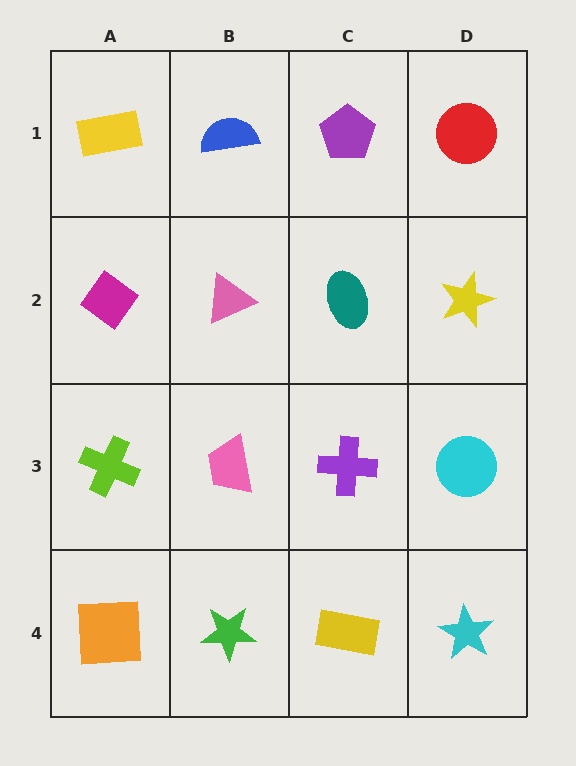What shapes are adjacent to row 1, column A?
A magenta diamond (row 2, column A), a blue semicircle (row 1, column B).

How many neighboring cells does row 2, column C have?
4.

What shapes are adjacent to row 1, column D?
A yellow star (row 2, column D), a purple pentagon (row 1, column C).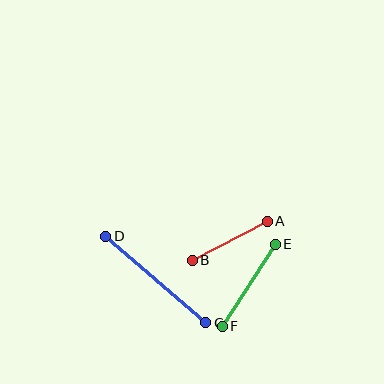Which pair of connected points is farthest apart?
Points C and D are farthest apart.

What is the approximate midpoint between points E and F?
The midpoint is at approximately (249, 285) pixels.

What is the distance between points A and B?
The distance is approximately 85 pixels.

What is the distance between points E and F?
The distance is approximately 98 pixels.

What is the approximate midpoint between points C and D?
The midpoint is at approximately (156, 279) pixels.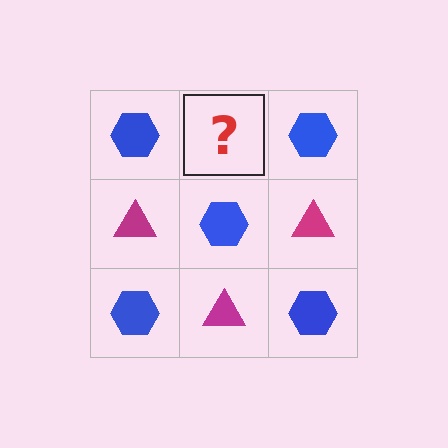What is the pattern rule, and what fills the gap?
The rule is that it alternates blue hexagon and magenta triangle in a checkerboard pattern. The gap should be filled with a magenta triangle.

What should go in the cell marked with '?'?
The missing cell should contain a magenta triangle.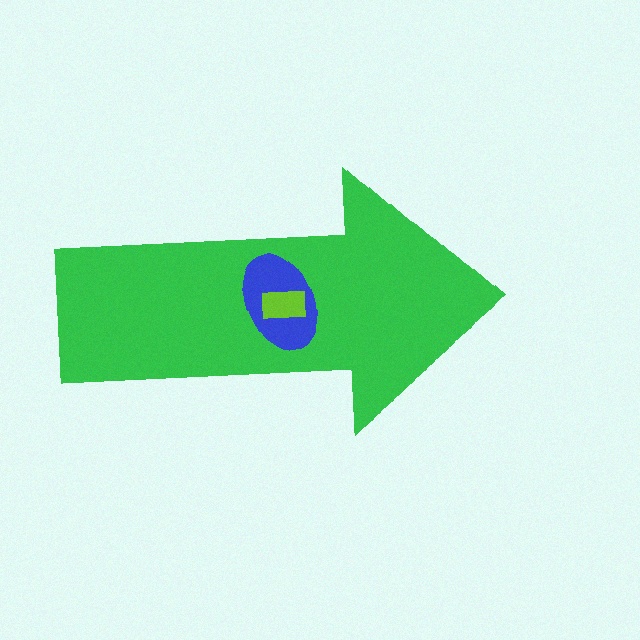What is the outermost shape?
The green arrow.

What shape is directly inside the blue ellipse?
The lime rectangle.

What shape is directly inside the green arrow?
The blue ellipse.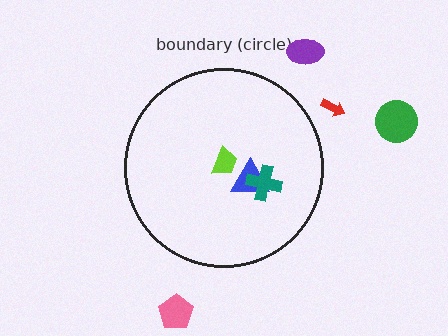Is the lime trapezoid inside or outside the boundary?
Inside.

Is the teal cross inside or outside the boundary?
Inside.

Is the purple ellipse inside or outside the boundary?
Outside.